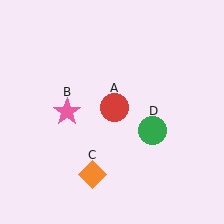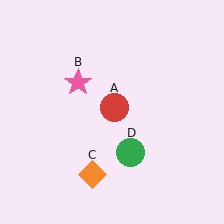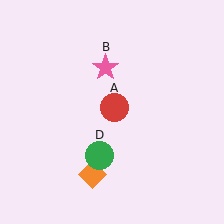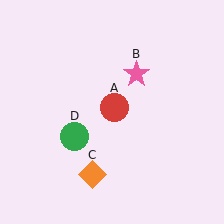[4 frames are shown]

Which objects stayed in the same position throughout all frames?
Red circle (object A) and orange diamond (object C) remained stationary.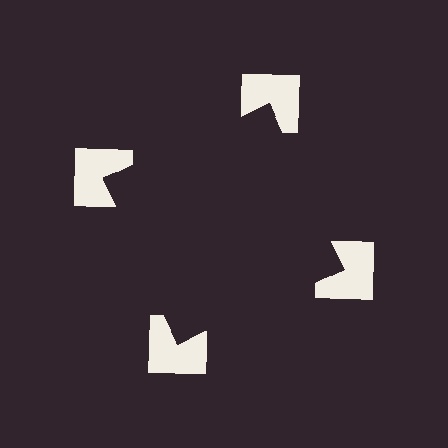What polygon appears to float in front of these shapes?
An illusory square — its edges are inferred from the aligned wedge cuts in the notched squares, not physically drawn.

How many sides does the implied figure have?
4 sides.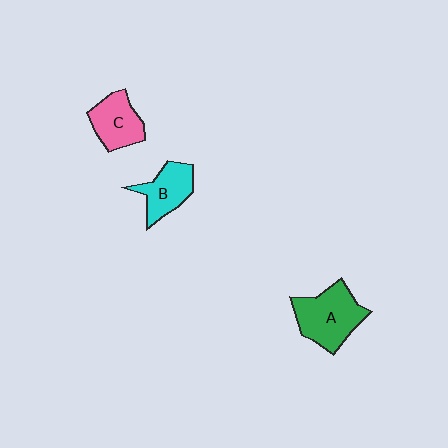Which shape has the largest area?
Shape A (green).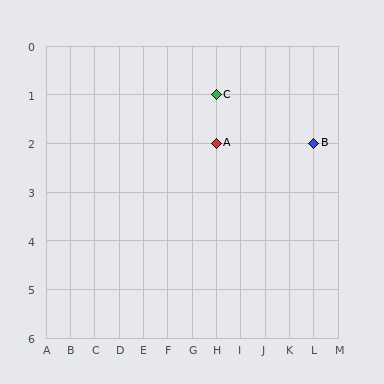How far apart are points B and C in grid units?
Points B and C are 4 columns and 1 row apart (about 4.1 grid units diagonally).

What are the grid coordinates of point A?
Point A is at grid coordinates (H, 2).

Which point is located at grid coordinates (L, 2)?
Point B is at (L, 2).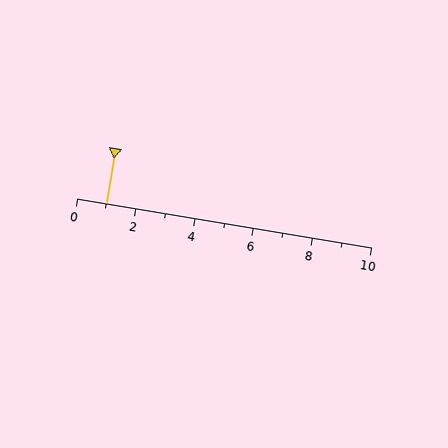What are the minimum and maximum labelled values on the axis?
The axis runs from 0 to 10.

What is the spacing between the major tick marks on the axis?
The major ticks are spaced 2 apart.